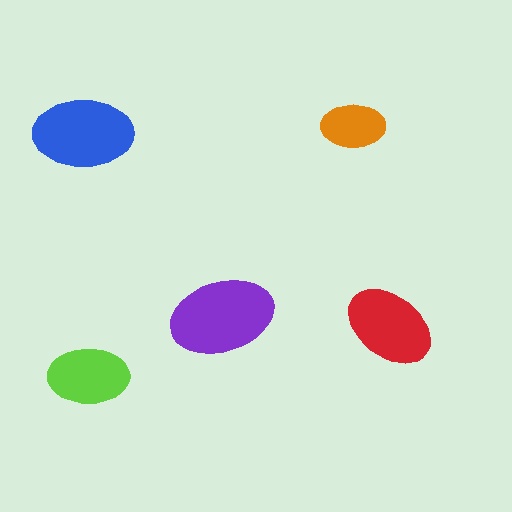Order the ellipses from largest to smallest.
the purple one, the blue one, the red one, the lime one, the orange one.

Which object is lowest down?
The lime ellipse is bottommost.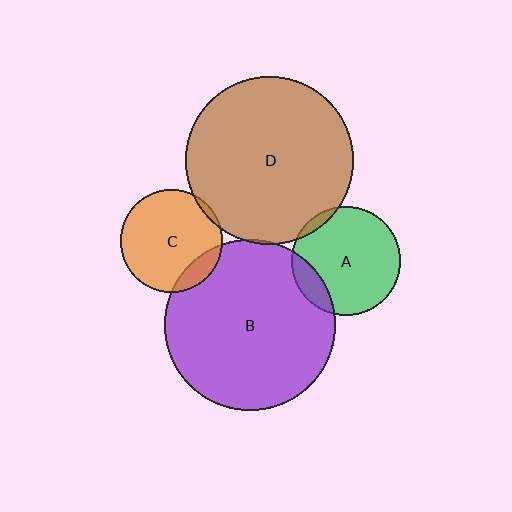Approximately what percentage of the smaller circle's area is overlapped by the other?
Approximately 5%.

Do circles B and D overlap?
Yes.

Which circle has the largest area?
Circle B (purple).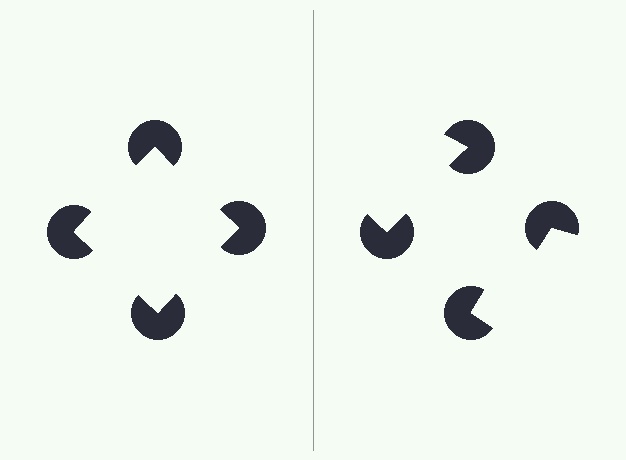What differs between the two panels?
The pac-man discs are positioned identically on both sides; only the wedge orientations differ. On the left they align to a square; on the right they are misaligned.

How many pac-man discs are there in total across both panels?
8 — 4 on each side.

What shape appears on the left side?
An illusory square.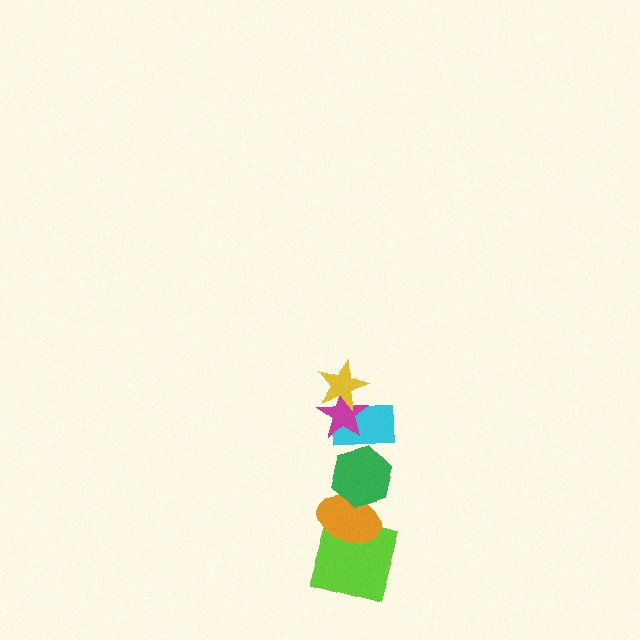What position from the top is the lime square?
The lime square is 6th from the top.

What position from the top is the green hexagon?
The green hexagon is 4th from the top.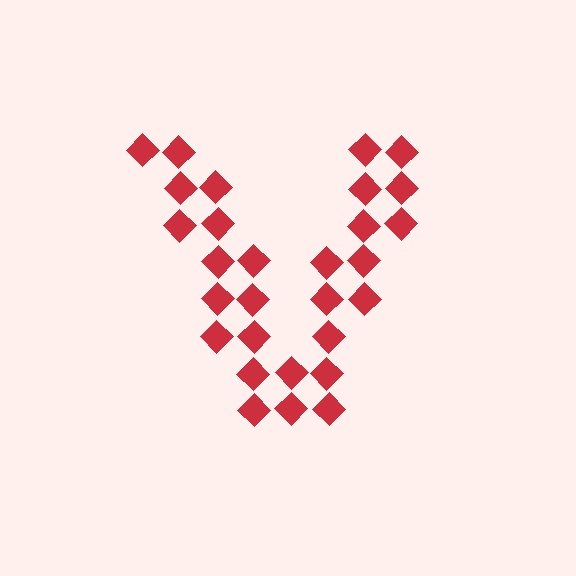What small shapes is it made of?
It is made of small diamonds.